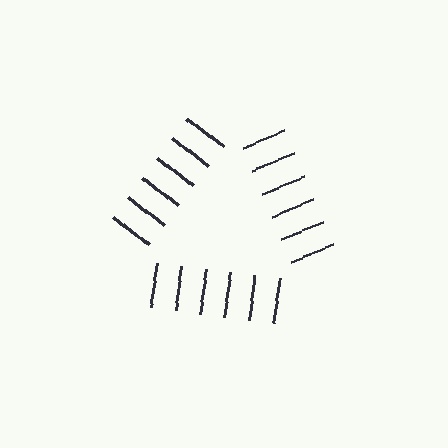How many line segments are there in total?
18 — 6 along each of the 3 edges.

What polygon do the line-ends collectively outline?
An illusory triangle — the line segments terminate on its edges but no continuous stroke is drawn.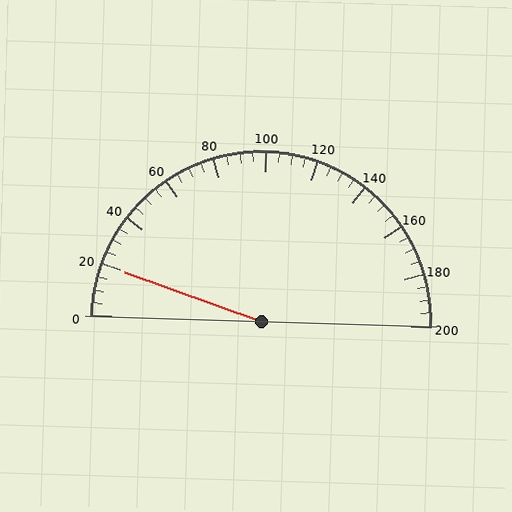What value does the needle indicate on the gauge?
The needle indicates approximately 20.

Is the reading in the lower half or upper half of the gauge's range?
The reading is in the lower half of the range (0 to 200).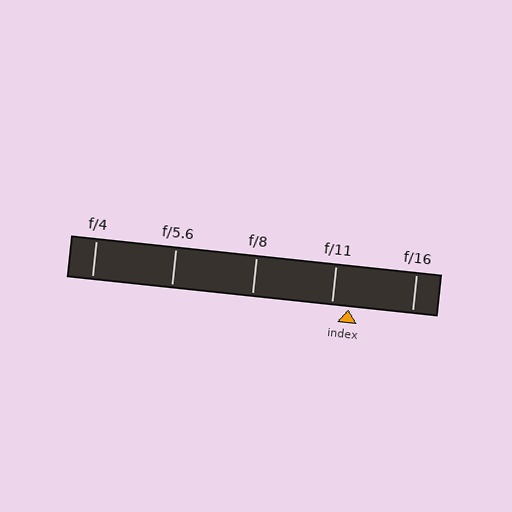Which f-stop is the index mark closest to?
The index mark is closest to f/11.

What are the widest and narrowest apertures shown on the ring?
The widest aperture shown is f/4 and the narrowest is f/16.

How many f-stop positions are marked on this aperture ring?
There are 5 f-stop positions marked.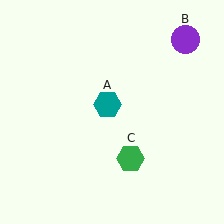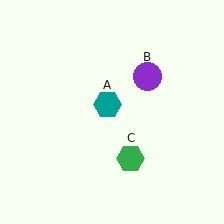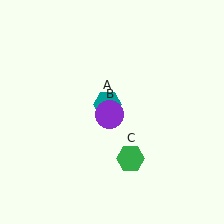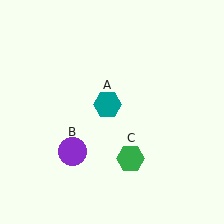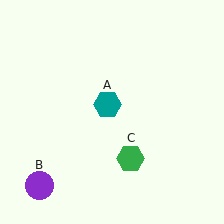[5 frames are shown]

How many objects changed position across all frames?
1 object changed position: purple circle (object B).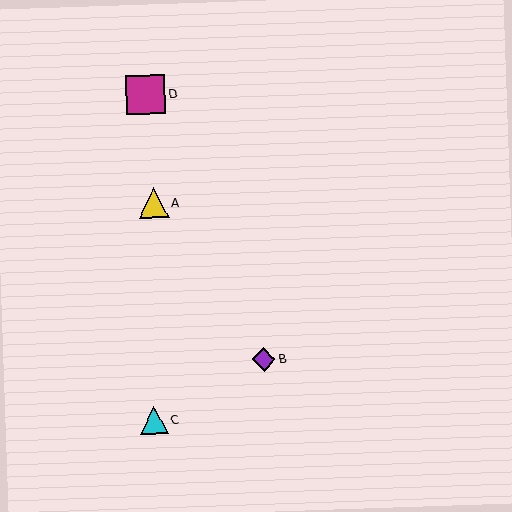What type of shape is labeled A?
Shape A is a yellow triangle.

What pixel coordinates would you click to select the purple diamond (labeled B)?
Click at (264, 359) to select the purple diamond B.